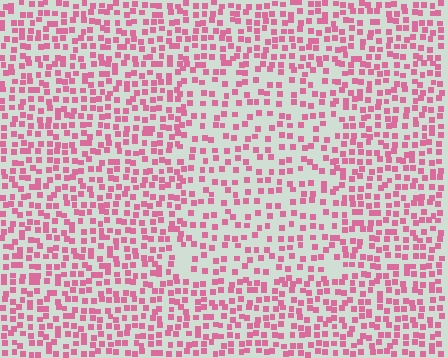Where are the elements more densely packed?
The elements are more densely packed outside the rectangle boundary.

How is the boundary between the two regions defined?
The boundary is defined by a change in element density (approximately 1.6x ratio). All elements are the same color, size, and shape.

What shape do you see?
I see a rectangle.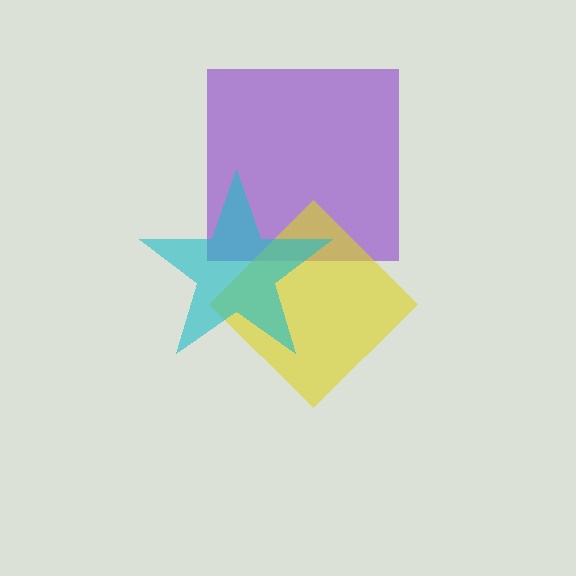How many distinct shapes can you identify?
There are 3 distinct shapes: a purple square, a yellow diamond, a cyan star.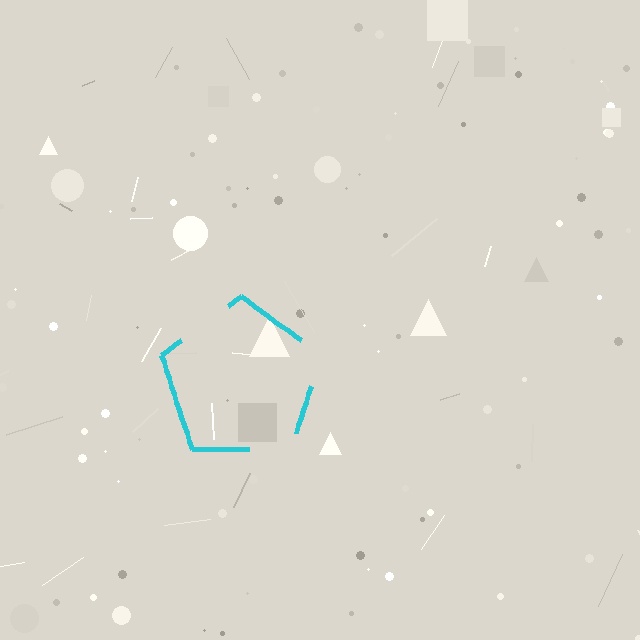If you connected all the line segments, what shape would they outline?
They would outline a pentagon.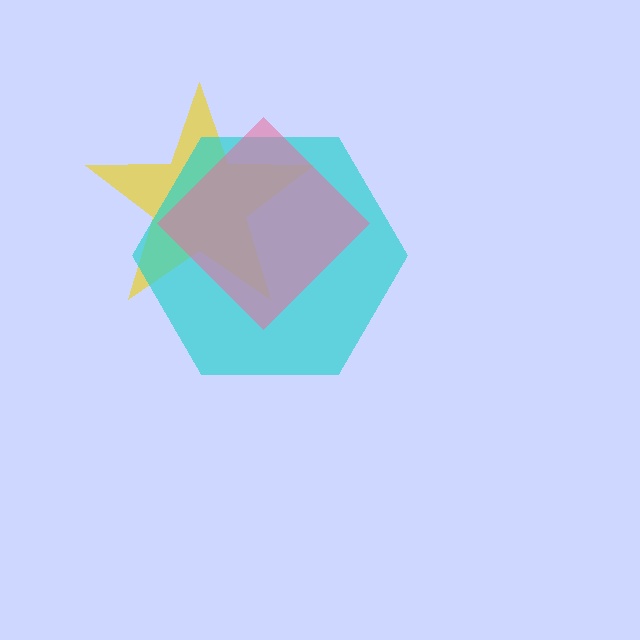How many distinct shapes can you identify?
There are 3 distinct shapes: a yellow star, a cyan hexagon, a pink diamond.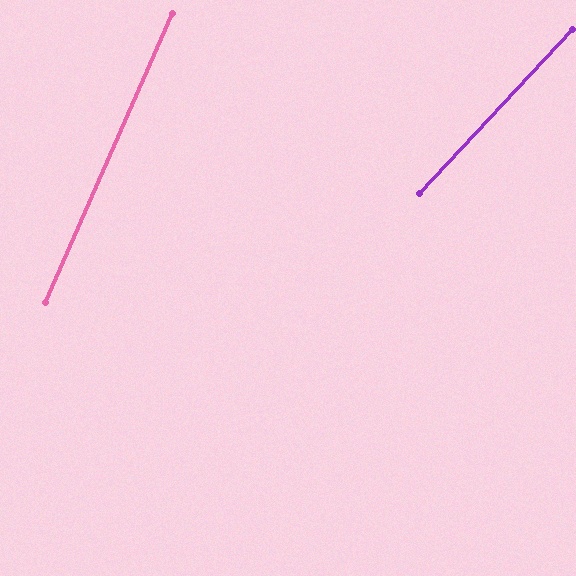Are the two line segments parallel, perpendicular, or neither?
Neither parallel nor perpendicular — they differ by about 19°.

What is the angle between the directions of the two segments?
Approximately 19 degrees.